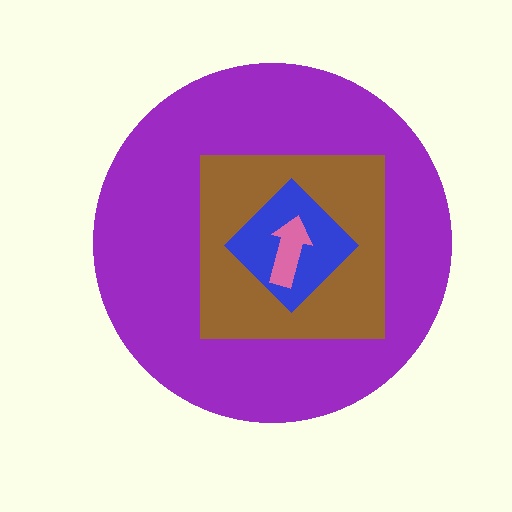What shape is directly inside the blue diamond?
The pink arrow.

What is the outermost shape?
The purple circle.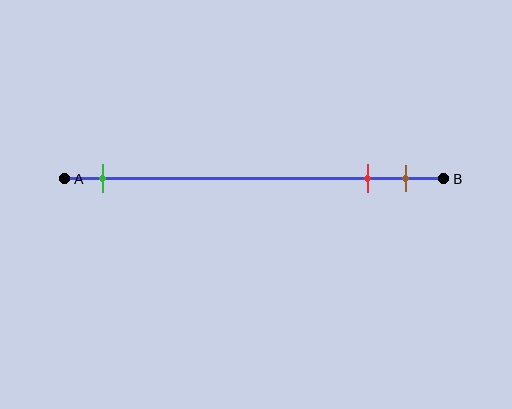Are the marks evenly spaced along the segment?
No, the marks are not evenly spaced.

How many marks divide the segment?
There are 3 marks dividing the segment.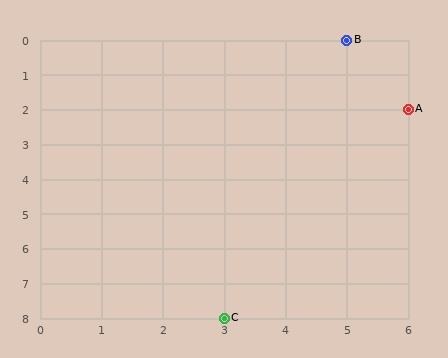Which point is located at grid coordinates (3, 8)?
Point C is at (3, 8).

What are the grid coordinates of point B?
Point B is at grid coordinates (5, 0).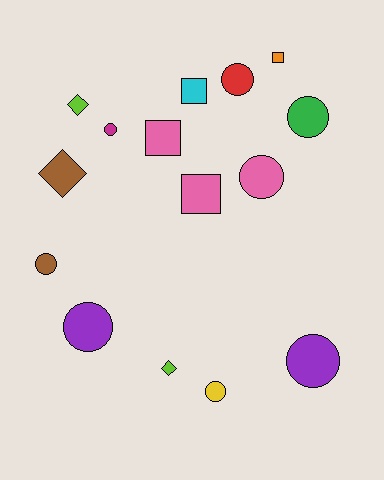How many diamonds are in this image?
There are 3 diamonds.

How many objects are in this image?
There are 15 objects.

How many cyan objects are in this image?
There is 1 cyan object.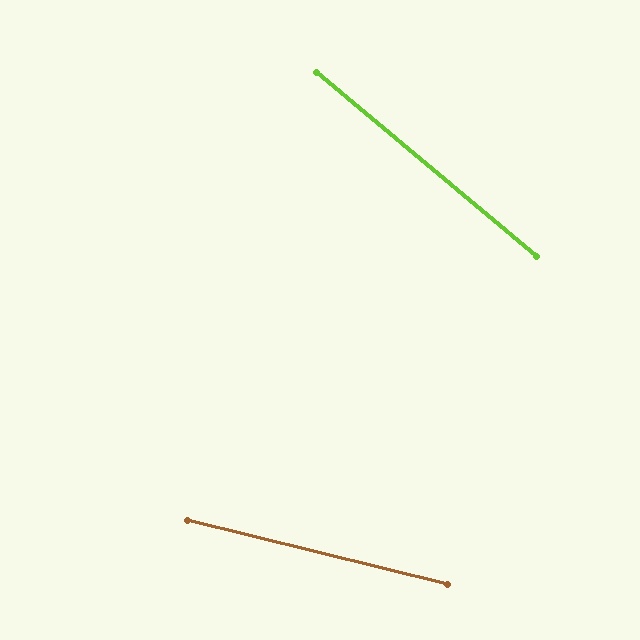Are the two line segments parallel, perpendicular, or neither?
Neither parallel nor perpendicular — they differ by about 26°.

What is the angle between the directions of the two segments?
Approximately 26 degrees.